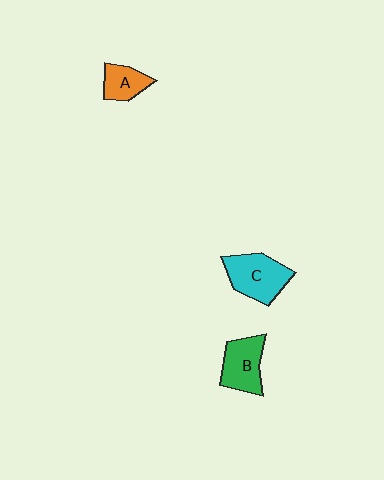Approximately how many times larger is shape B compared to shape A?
Approximately 1.5 times.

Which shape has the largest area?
Shape C (cyan).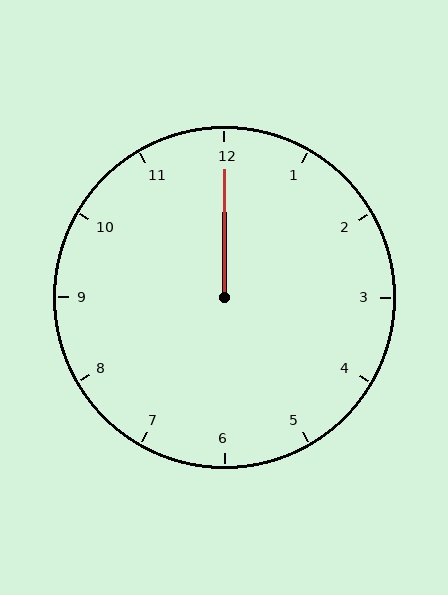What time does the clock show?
12:00.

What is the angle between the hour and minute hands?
Approximately 0 degrees.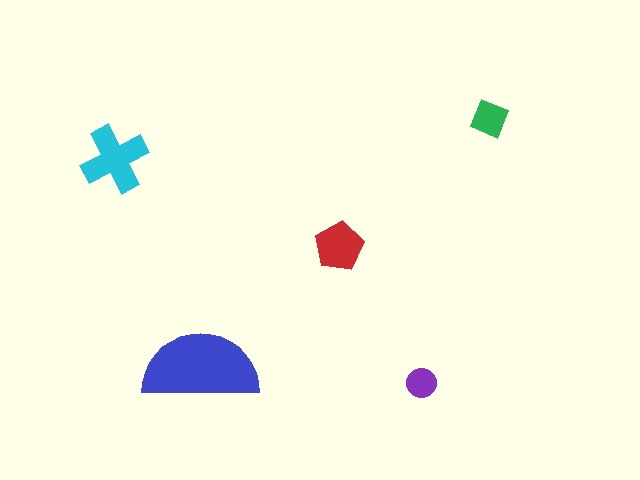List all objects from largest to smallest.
The blue semicircle, the cyan cross, the red pentagon, the green diamond, the purple circle.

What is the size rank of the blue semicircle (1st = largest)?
1st.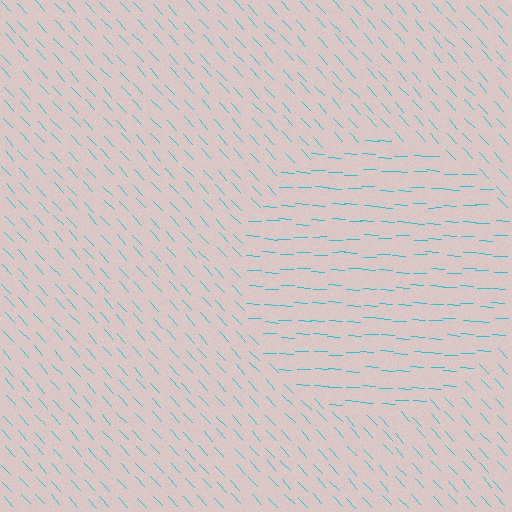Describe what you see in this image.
The image is filled with small cyan line segments. A circle region in the image has lines oriented differently from the surrounding lines, creating a visible texture boundary.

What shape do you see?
I see a circle.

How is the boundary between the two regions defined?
The boundary is defined purely by a change in line orientation (approximately 45 degrees difference). All lines are the same color and thickness.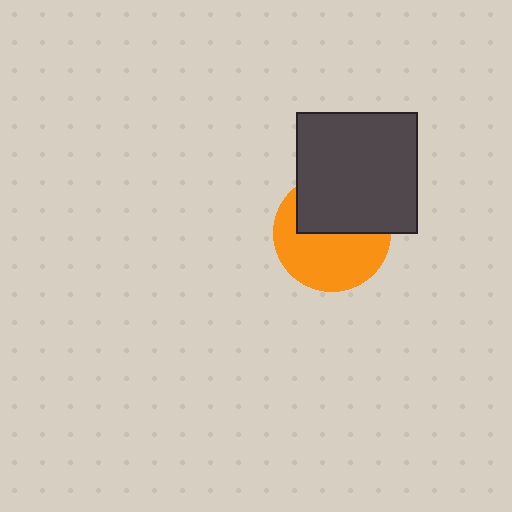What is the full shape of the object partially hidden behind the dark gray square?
The partially hidden object is an orange circle.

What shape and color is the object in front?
The object in front is a dark gray square.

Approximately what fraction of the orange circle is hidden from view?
Roughly 44% of the orange circle is hidden behind the dark gray square.